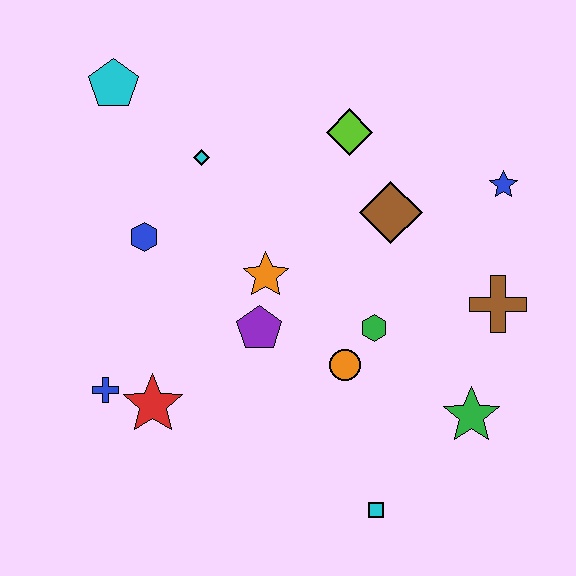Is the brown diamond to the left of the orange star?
No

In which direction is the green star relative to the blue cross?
The green star is to the right of the blue cross.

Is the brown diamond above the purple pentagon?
Yes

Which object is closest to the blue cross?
The red star is closest to the blue cross.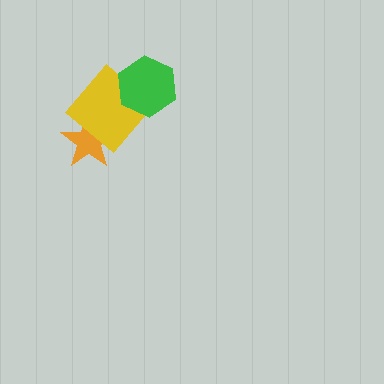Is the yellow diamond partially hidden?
Yes, it is partially covered by another shape.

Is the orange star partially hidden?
Yes, it is partially covered by another shape.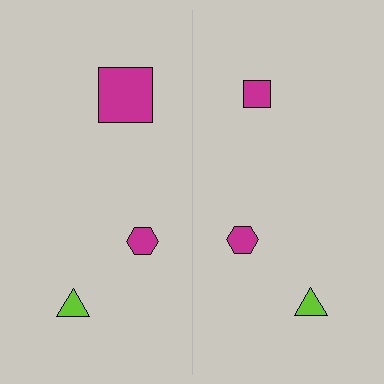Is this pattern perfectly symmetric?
No, the pattern is not perfectly symmetric. The magenta square on the right side has a different size than its mirror counterpart.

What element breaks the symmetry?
The magenta square on the right side has a different size than its mirror counterpart.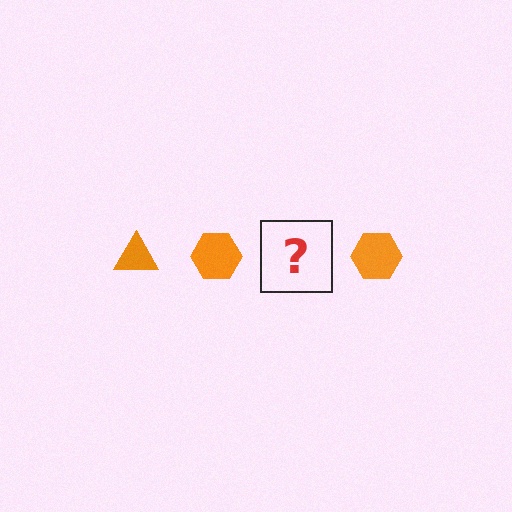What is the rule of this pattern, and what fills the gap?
The rule is that the pattern cycles through triangle, hexagon shapes in orange. The gap should be filled with an orange triangle.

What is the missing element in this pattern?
The missing element is an orange triangle.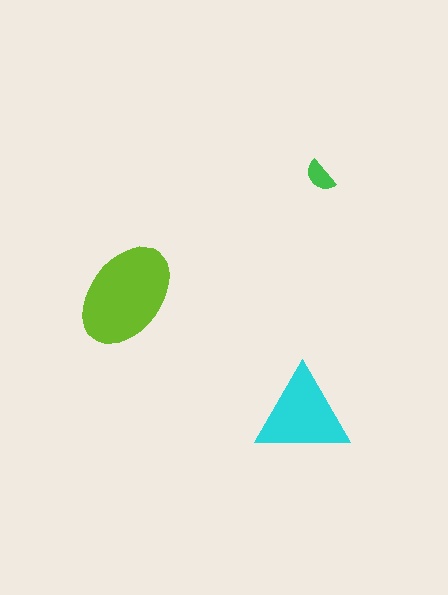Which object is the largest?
The lime ellipse.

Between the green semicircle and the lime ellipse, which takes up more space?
The lime ellipse.